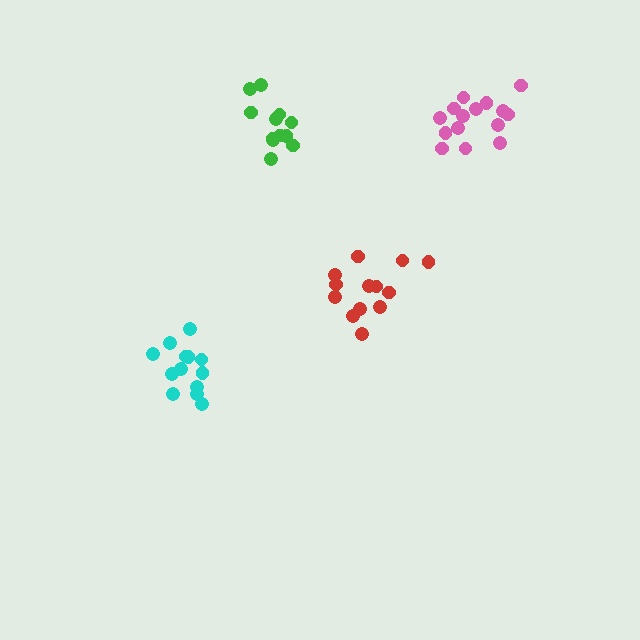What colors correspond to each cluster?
The clusters are colored: green, cyan, pink, red.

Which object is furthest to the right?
The pink cluster is rightmost.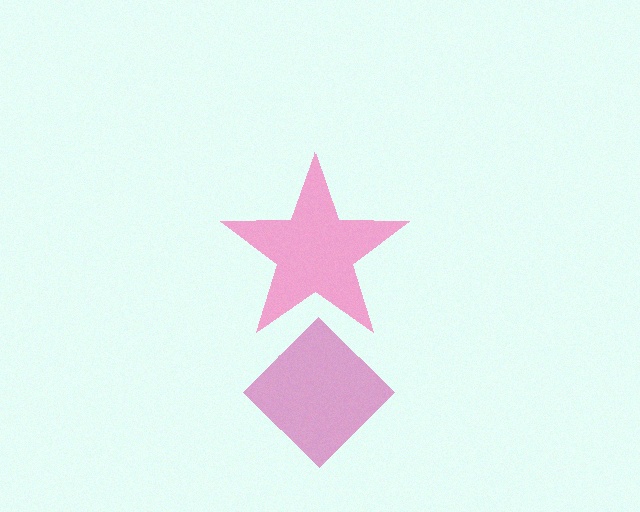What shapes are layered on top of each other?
The layered shapes are: a pink star, a magenta diamond.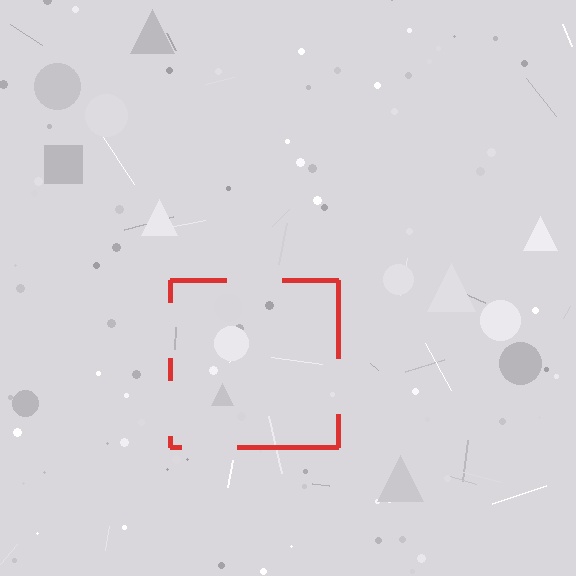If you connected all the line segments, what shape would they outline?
They would outline a square.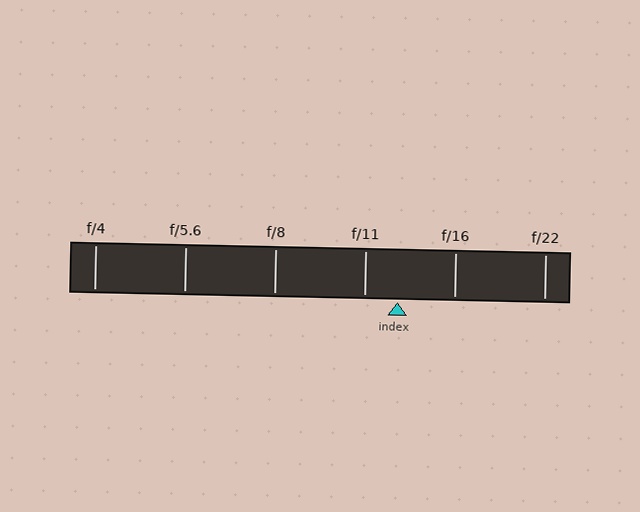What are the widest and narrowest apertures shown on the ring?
The widest aperture shown is f/4 and the narrowest is f/22.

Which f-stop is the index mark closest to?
The index mark is closest to f/11.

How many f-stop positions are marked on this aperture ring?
There are 6 f-stop positions marked.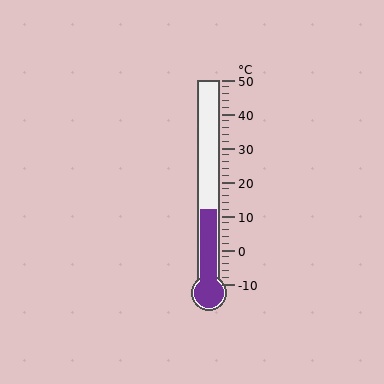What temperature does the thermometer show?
The thermometer shows approximately 12°C.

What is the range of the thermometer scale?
The thermometer scale ranges from -10°C to 50°C.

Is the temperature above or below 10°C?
The temperature is above 10°C.